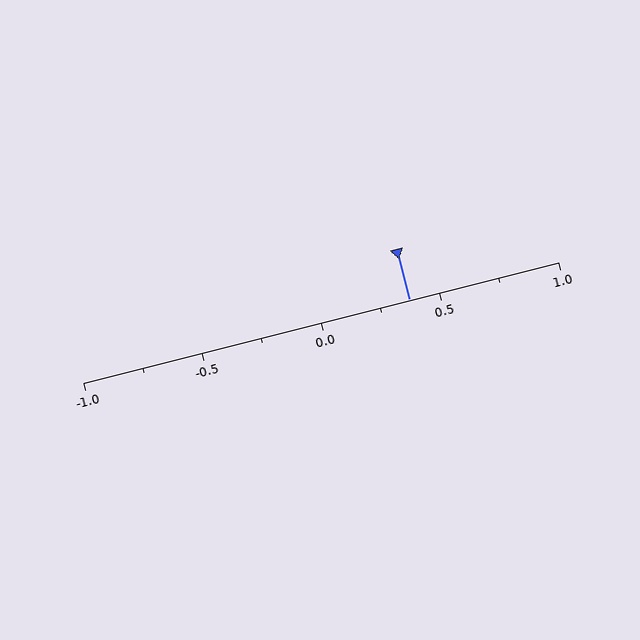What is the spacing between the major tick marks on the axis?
The major ticks are spaced 0.5 apart.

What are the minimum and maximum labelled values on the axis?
The axis runs from -1.0 to 1.0.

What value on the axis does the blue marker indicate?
The marker indicates approximately 0.38.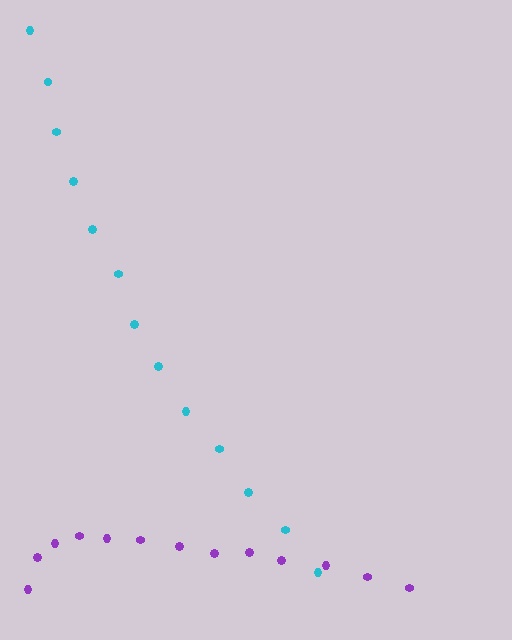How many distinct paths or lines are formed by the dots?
There are 2 distinct paths.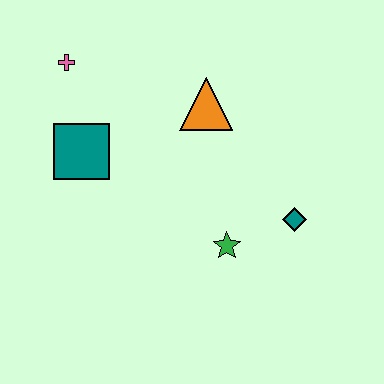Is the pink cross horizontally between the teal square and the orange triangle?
No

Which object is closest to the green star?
The teal diamond is closest to the green star.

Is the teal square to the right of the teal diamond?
No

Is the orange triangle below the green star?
No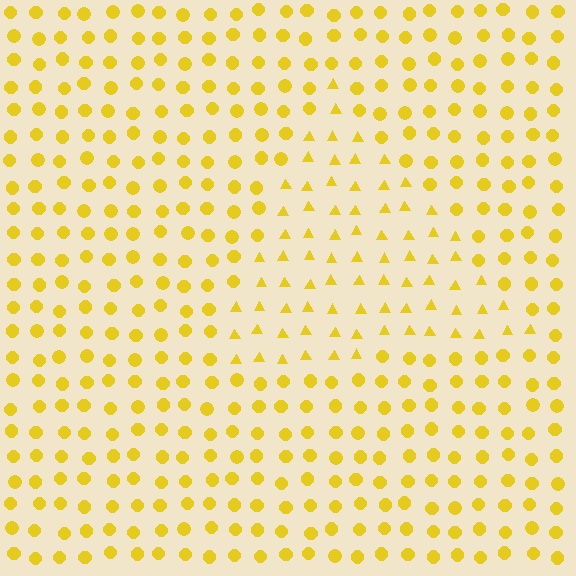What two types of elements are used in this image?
The image uses triangles inside the triangle region and circles outside it.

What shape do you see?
I see a triangle.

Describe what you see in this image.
The image is filled with small yellow elements arranged in a uniform grid. A triangle-shaped region contains triangles, while the surrounding area contains circles. The boundary is defined purely by the change in element shape.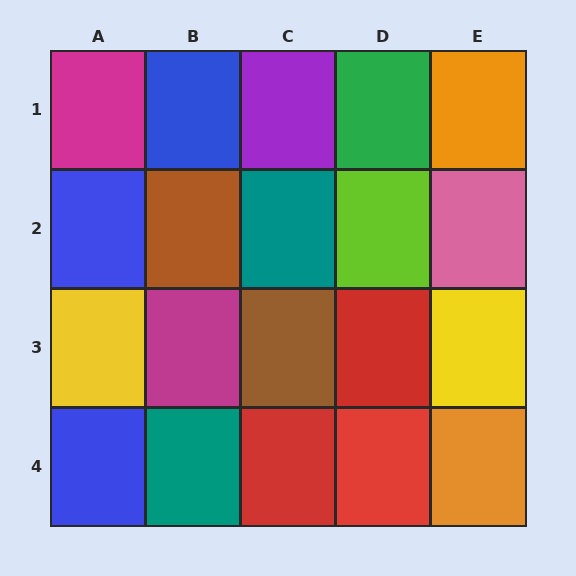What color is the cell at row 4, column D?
Red.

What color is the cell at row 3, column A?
Yellow.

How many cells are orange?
2 cells are orange.